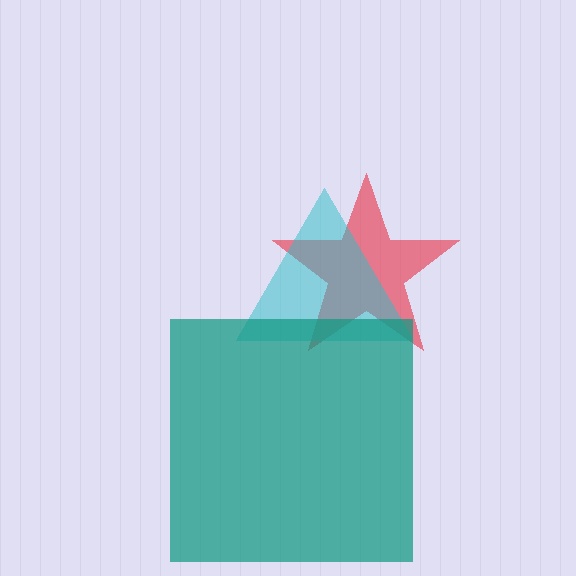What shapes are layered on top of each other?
The layered shapes are: a red star, a cyan triangle, a teal square.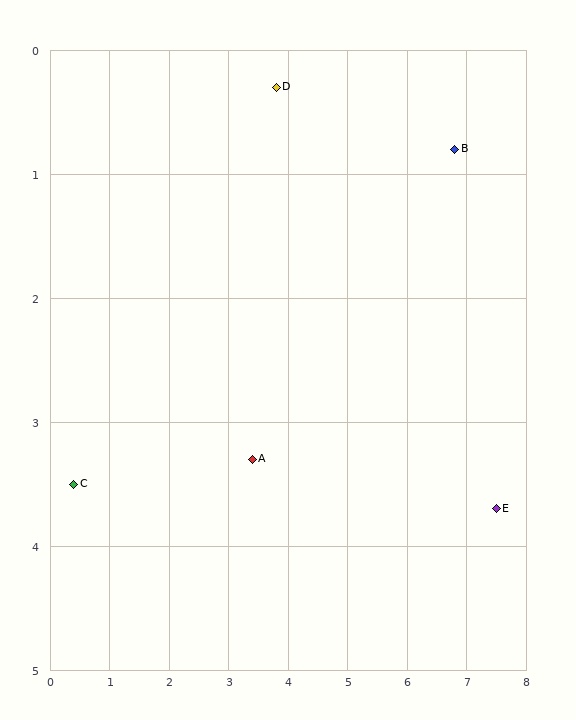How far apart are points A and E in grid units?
Points A and E are about 4.1 grid units apart.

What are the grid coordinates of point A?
Point A is at approximately (3.4, 3.3).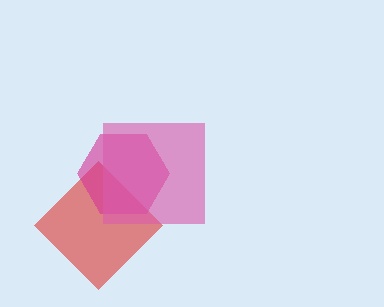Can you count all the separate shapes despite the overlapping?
Yes, there are 3 separate shapes.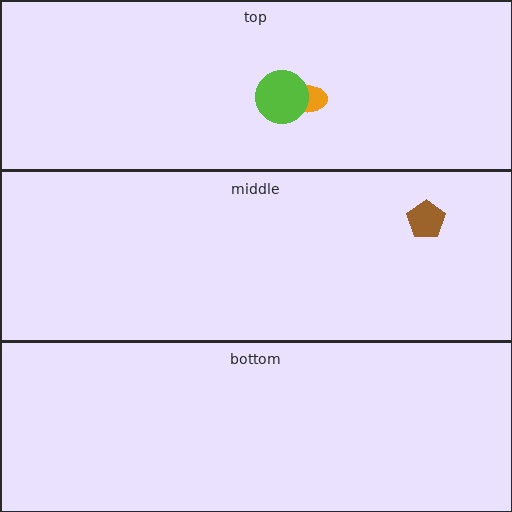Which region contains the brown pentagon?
The middle region.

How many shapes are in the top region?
2.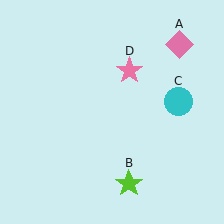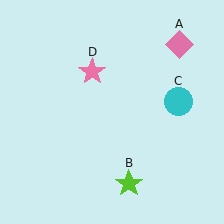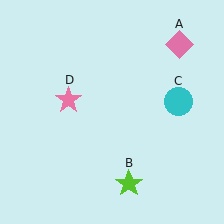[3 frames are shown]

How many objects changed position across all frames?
1 object changed position: pink star (object D).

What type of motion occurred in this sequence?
The pink star (object D) rotated counterclockwise around the center of the scene.